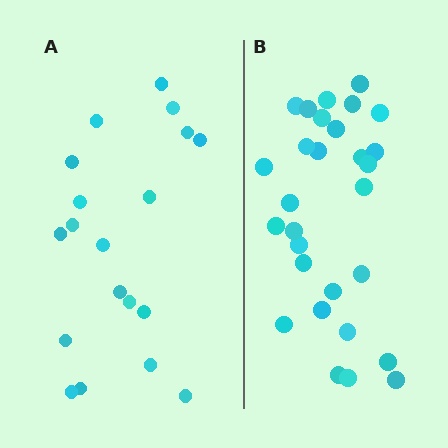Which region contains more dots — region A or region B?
Region B (the right region) has more dots.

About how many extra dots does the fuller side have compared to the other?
Region B has roughly 10 or so more dots than region A.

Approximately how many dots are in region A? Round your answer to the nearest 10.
About 20 dots. (The exact count is 19, which rounds to 20.)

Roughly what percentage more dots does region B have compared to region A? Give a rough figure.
About 55% more.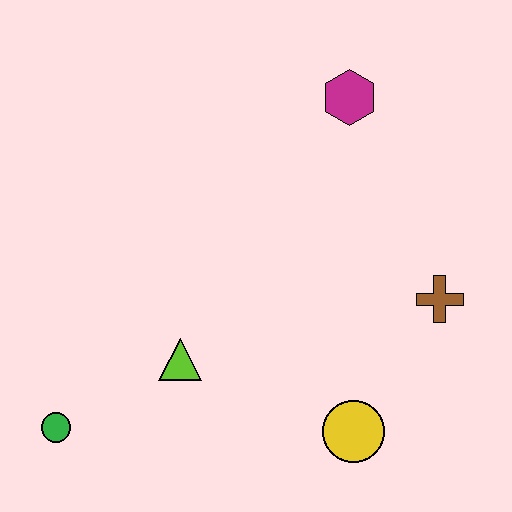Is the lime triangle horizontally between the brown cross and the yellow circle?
No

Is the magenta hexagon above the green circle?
Yes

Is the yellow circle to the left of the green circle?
No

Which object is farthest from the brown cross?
The green circle is farthest from the brown cross.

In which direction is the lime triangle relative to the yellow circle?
The lime triangle is to the left of the yellow circle.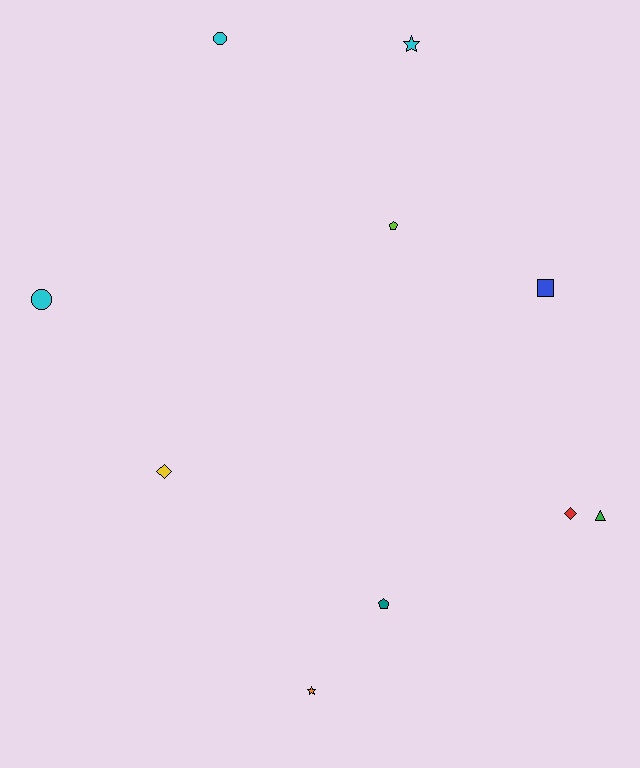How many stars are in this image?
There are 2 stars.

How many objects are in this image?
There are 10 objects.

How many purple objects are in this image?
There are no purple objects.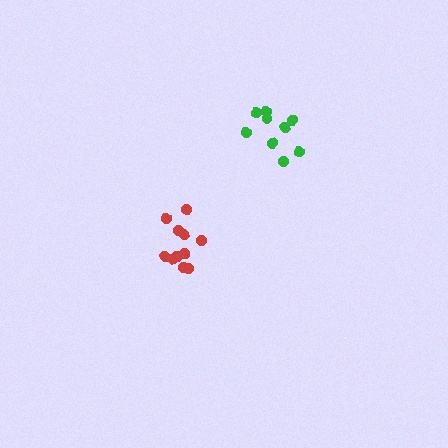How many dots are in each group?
Group 1: 9 dots, Group 2: 11 dots (20 total).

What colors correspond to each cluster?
The clusters are colored: green, red.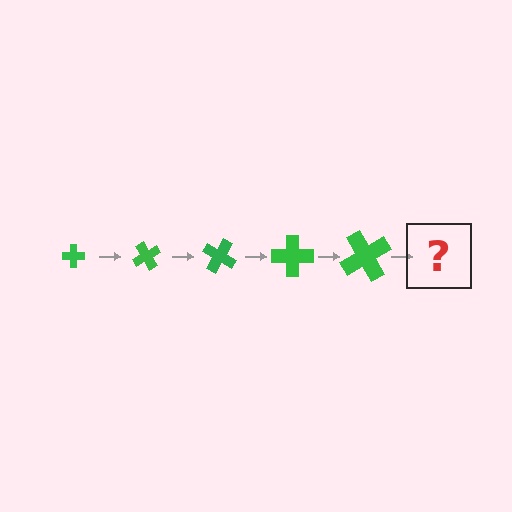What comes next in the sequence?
The next element should be a cross, larger than the previous one and rotated 300 degrees from the start.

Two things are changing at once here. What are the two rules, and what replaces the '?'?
The two rules are that the cross grows larger each step and it rotates 60 degrees each step. The '?' should be a cross, larger than the previous one and rotated 300 degrees from the start.